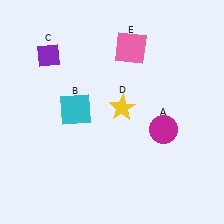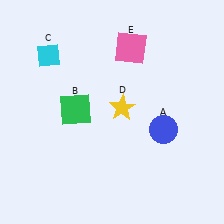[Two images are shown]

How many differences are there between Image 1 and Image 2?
There are 3 differences between the two images.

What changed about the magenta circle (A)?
In Image 1, A is magenta. In Image 2, it changed to blue.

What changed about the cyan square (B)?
In Image 1, B is cyan. In Image 2, it changed to green.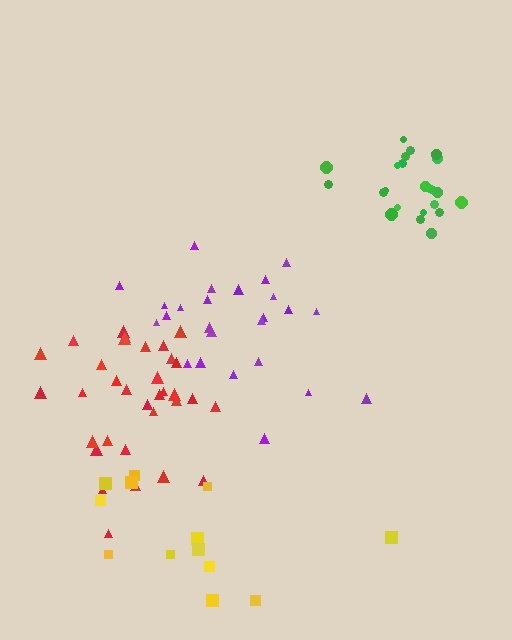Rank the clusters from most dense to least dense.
green, red, purple, yellow.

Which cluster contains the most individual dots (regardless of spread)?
Red (33).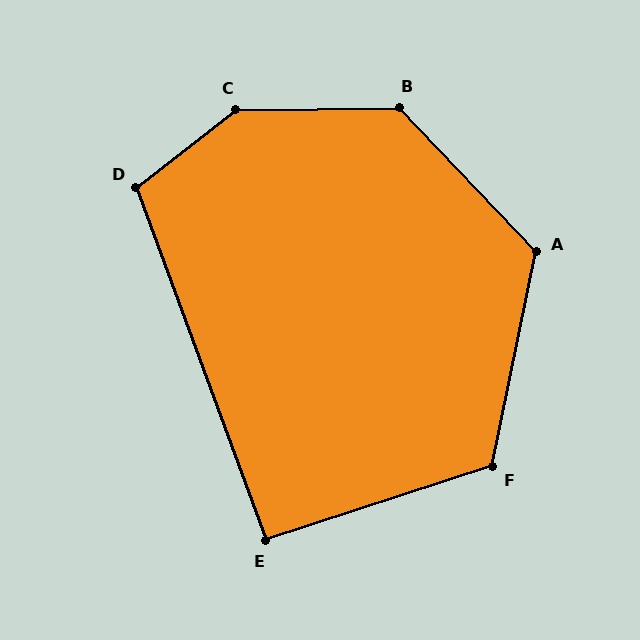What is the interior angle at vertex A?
Approximately 125 degrees (obtuse).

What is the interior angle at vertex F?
Approximately 119 degrees (obtuse).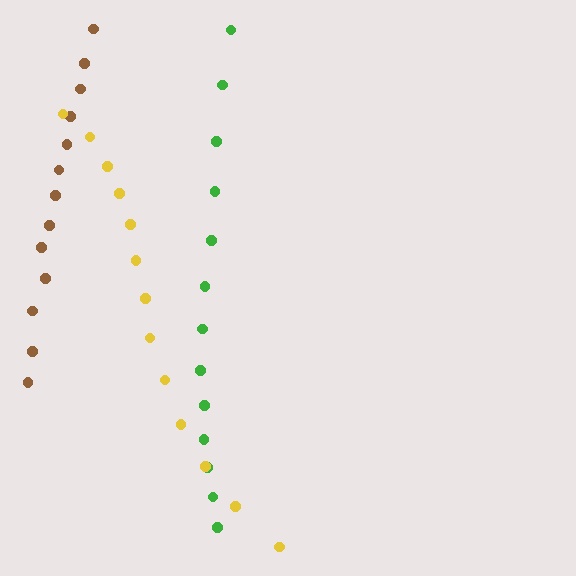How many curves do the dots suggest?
There are 3 distinct paths.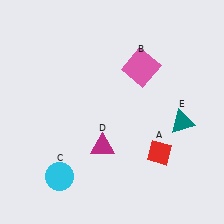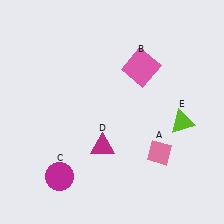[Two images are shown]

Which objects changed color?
A changed from red to pink. C changed from cyan to magenta. E changed from teal to lime.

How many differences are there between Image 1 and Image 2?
There are 3 differences between the two images.